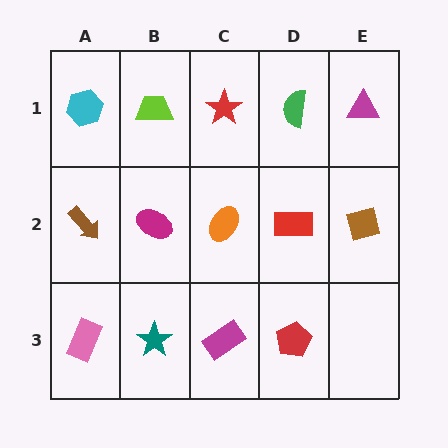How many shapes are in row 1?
5 shapes.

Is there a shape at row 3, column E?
No, that cell is empty.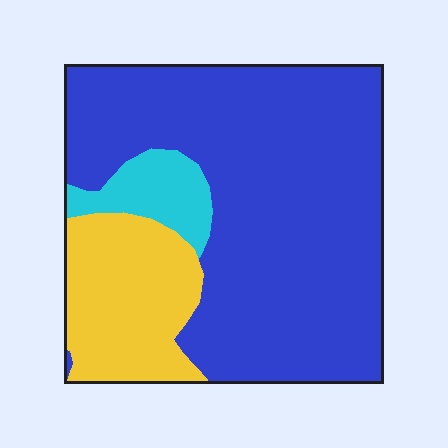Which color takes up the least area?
Cyan, at roughly 10%.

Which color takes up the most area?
Blue, at roughly 70%.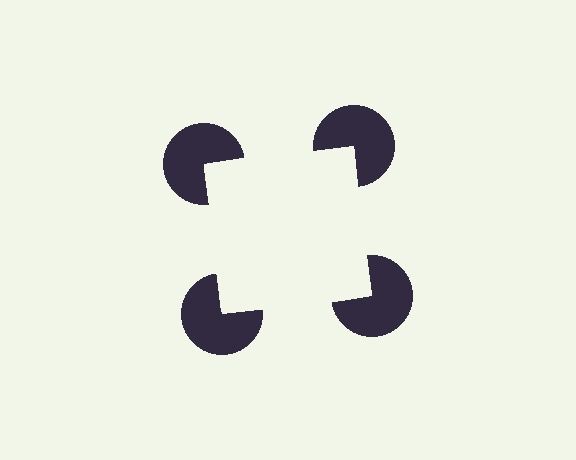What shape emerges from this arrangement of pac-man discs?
An illusory square — its edges are inferred from the aligned wedge cuts in the pac-man discs, not physically drawn.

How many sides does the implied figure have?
4 sides.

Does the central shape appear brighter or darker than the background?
It typically appears slightly brighter than the background, even though no actual brightness change is drawn.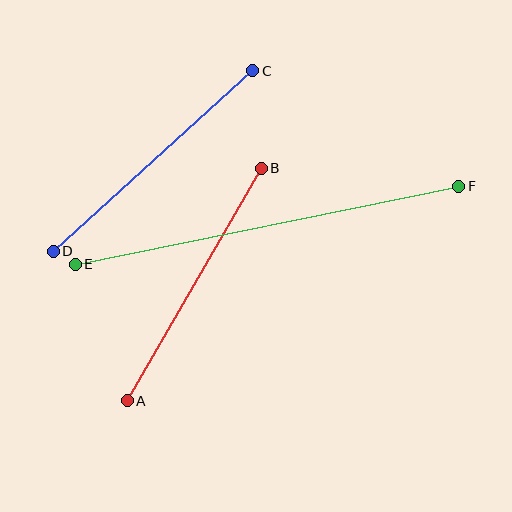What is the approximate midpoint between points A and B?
The midpoint is at approximately (194, 284) pixels.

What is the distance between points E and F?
The distance is approximately 391 pixels.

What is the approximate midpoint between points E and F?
The midpoint is at approximately (267, 225) pixels.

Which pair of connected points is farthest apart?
Points E and F are farthest apart.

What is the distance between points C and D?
The distance is approximately 269 pixels.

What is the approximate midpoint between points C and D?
The midpoint is at approximately (153, 161) pixels.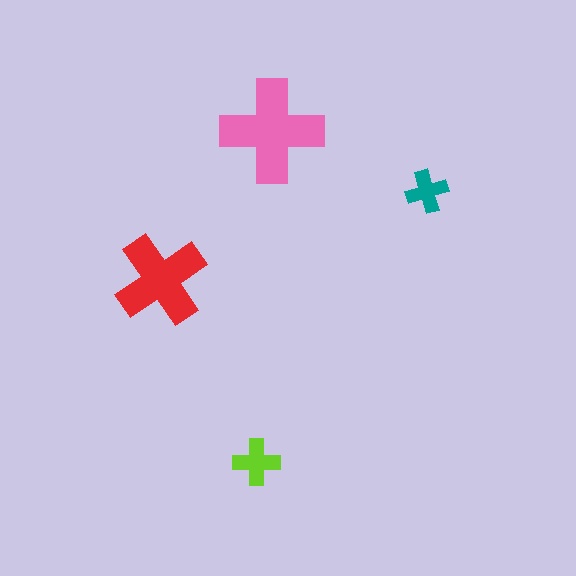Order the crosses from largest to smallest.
the pink one, the red one, the lime one, the teal one.